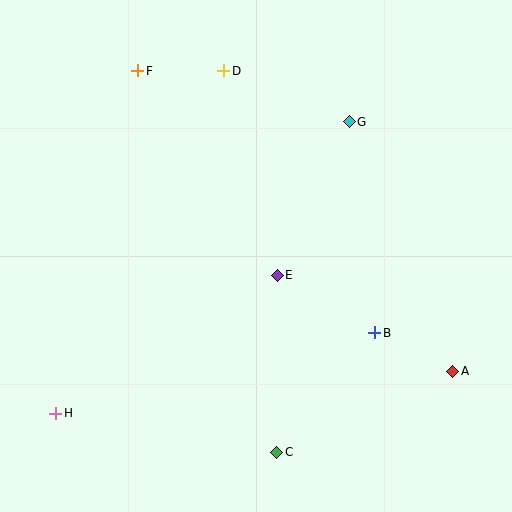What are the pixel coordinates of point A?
Point A is at (453, 371).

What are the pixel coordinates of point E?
Point E is at (277, 275).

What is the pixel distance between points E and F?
The distance between E and F is 247 pixels.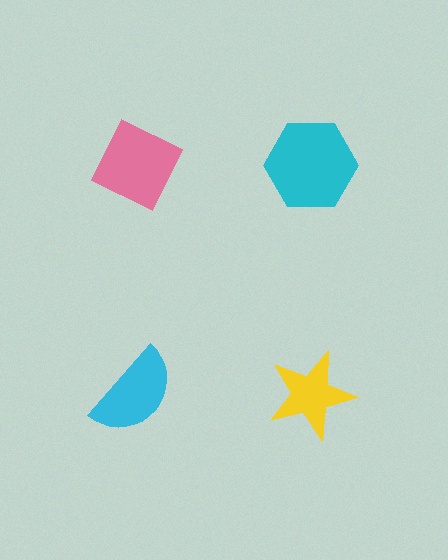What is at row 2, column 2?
A yellow star.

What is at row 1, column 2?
A cyan hexagon.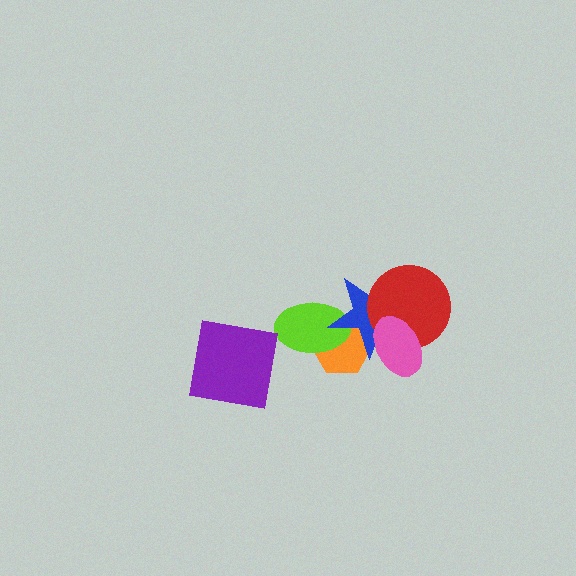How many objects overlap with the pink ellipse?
3 objects overlap with the pink ellipse.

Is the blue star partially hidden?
Yes, it is partially covered by another shape.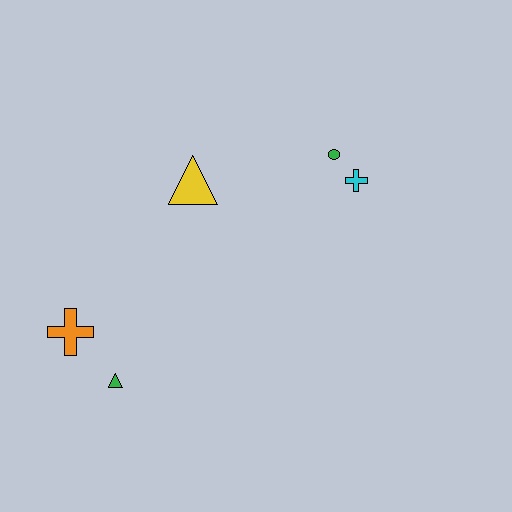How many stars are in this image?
There are no stars.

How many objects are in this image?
There are 5 objects.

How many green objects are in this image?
There are 2 green objects.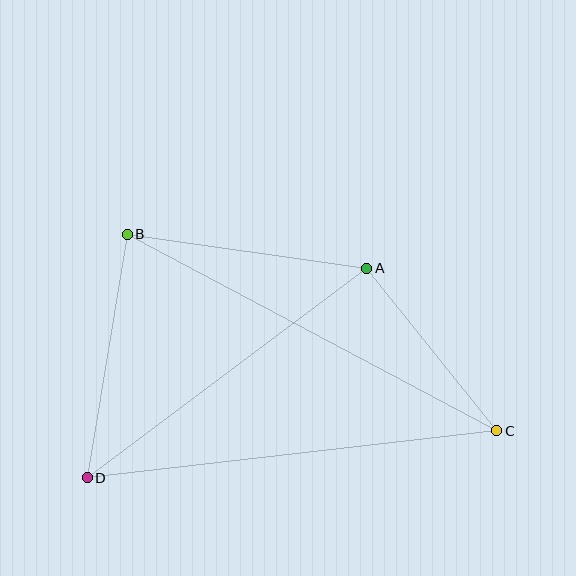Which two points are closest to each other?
Points A and C are closest to each other.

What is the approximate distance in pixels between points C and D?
The distance between C and D is approximately 412 pixels.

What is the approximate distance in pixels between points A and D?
The distance between A and D is approximately 350 pixels.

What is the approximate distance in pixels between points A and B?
The distance between A and B is approximately 242 pixels.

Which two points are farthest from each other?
Points B and C are farthest from each other.